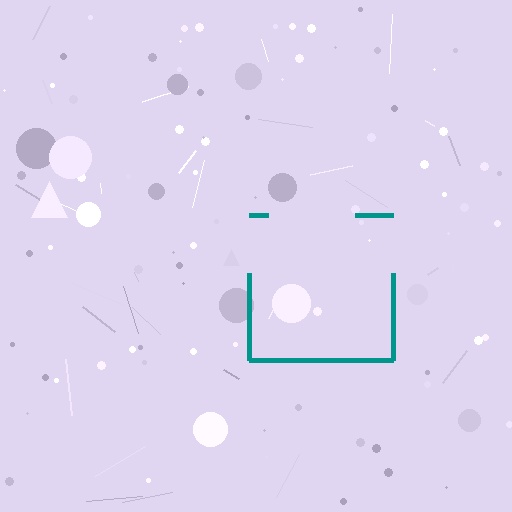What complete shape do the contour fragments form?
The contour fragments form a square.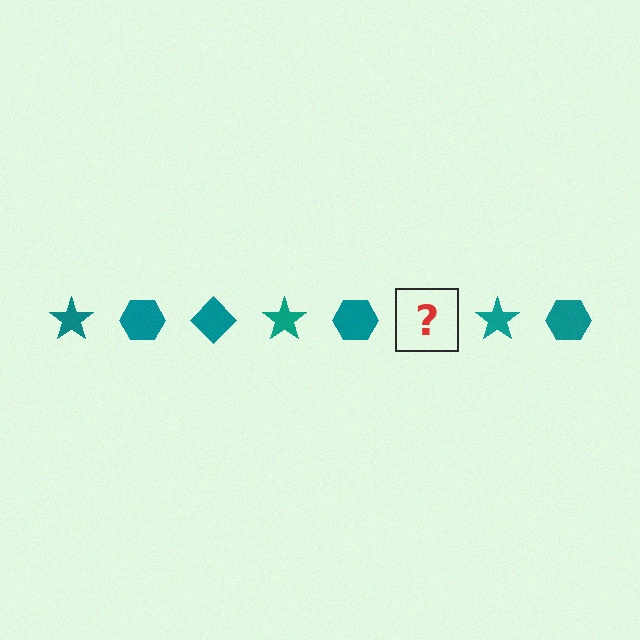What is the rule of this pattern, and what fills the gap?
The rule is that the pattern cycles through star, hexagon, diamond shapes in teal. The gap should be filled with a teal diamond.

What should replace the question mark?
The question mark should be replaced with a teal diamond.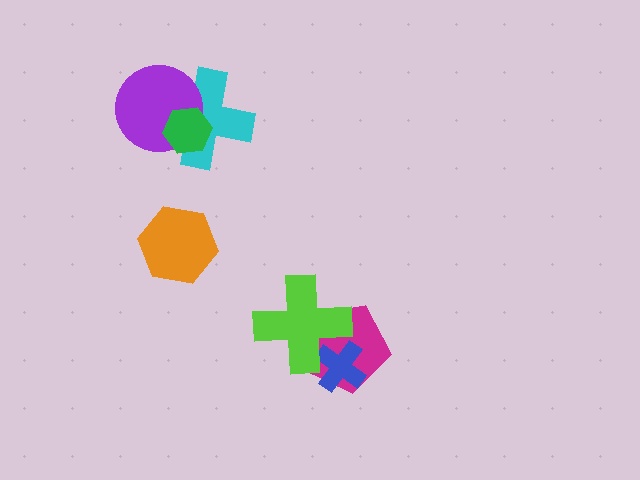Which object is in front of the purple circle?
The green hexagon is in front of the purple circle.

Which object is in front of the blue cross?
The lime cross is in front of the blue cross.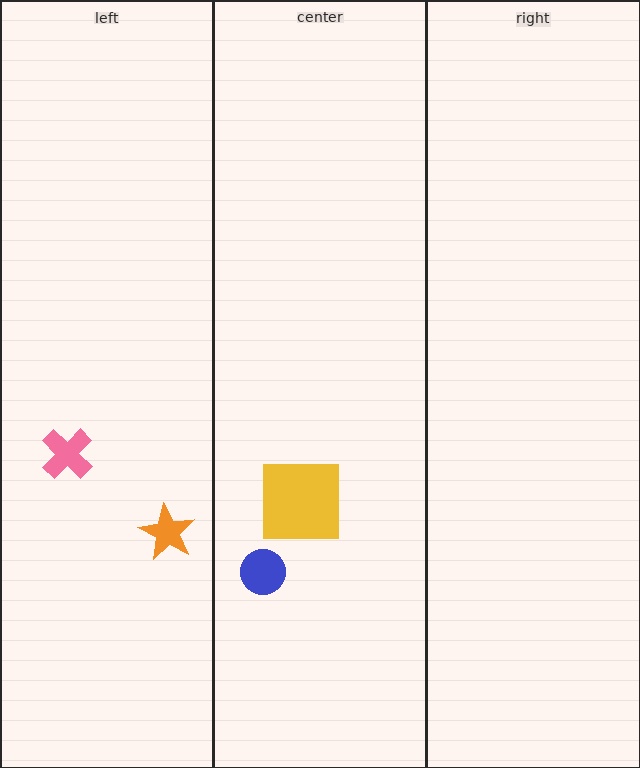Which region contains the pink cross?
The left region.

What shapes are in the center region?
The yellow square, the blue circle.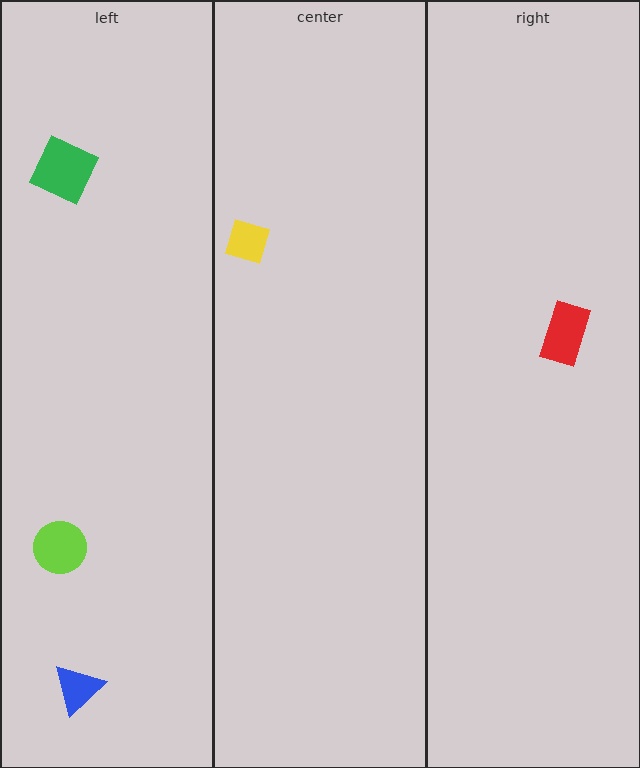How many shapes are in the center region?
1.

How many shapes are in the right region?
1.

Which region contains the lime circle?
The left region.